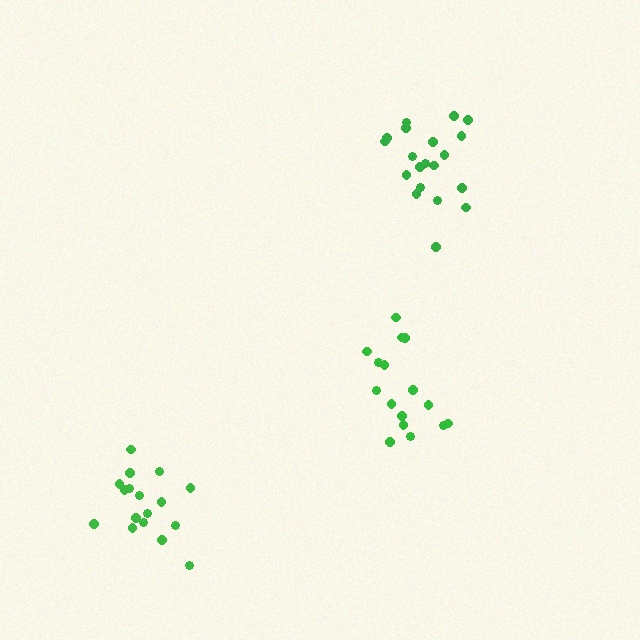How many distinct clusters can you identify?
There are 3 distinct clusters.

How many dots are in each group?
Group 1: 17 dots, Group 2: 20 dots, Group 3: 16 dots (53 total).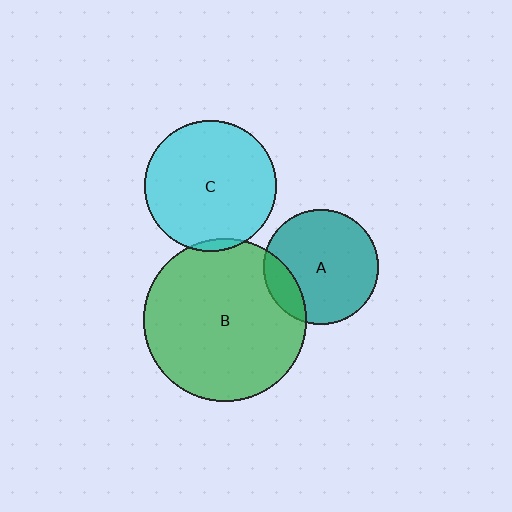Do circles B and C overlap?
Yes.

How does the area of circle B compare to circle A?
Approximately 2.0 times.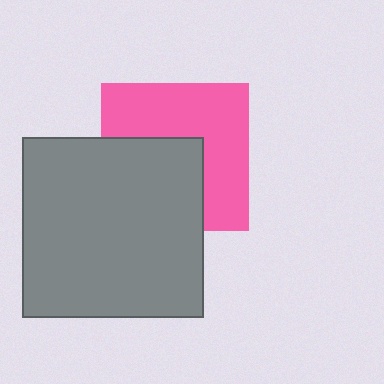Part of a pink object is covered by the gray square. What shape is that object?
It is a square.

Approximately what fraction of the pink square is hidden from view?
Roughly 44% of the pink square is hidden behind the gray square.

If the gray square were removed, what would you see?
You would see the complete pink square.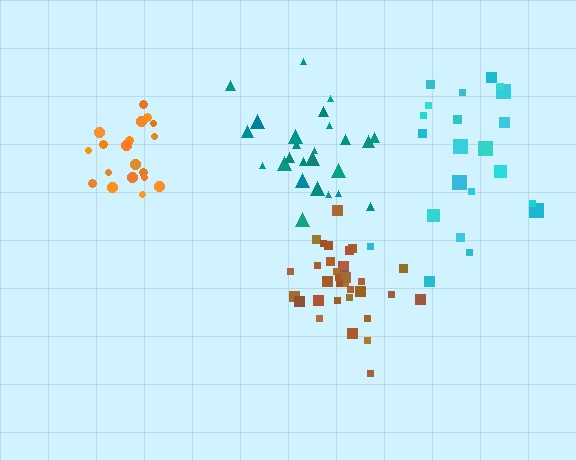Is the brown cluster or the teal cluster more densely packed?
Brown.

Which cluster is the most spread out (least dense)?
Cyan.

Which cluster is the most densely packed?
Brown.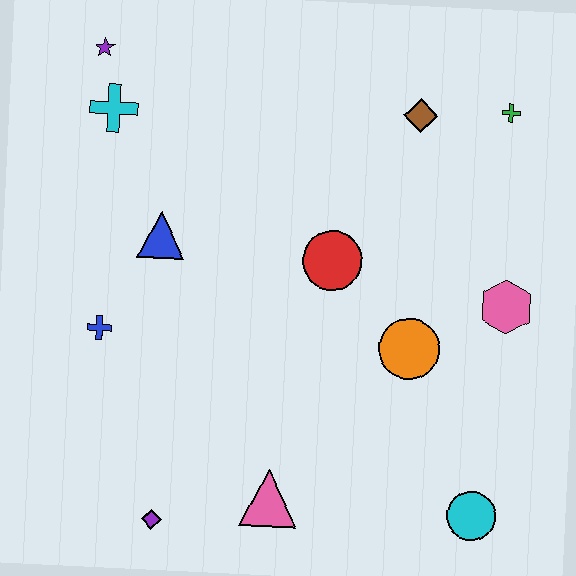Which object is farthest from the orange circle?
The purple star is farthest from the orange circle.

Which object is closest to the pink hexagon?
The orange circle is closest to the pink hexagon.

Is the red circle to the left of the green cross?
Yes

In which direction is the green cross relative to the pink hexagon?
The green cross is above the pink hexagon.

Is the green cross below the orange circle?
No